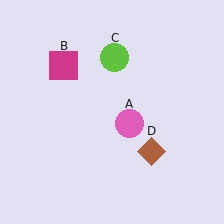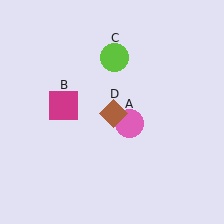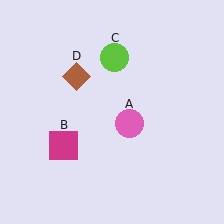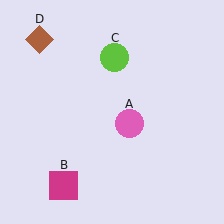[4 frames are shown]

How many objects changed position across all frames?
2 objects changed position: magenta square (object B), brown diamond (object D).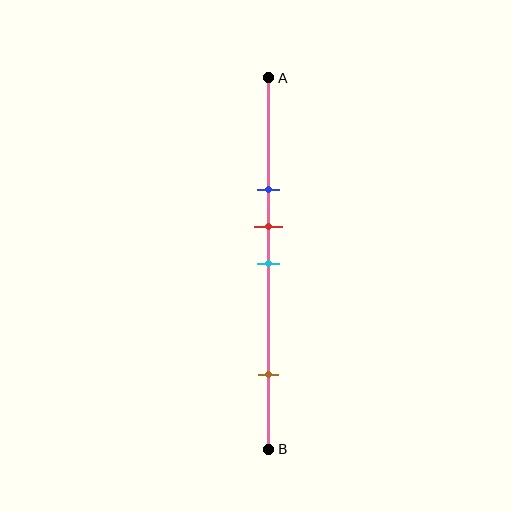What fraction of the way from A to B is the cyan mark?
The cyan mark is approximately 50% (0.5) of the way from A to B.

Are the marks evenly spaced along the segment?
No, the marks are not evenly spaced.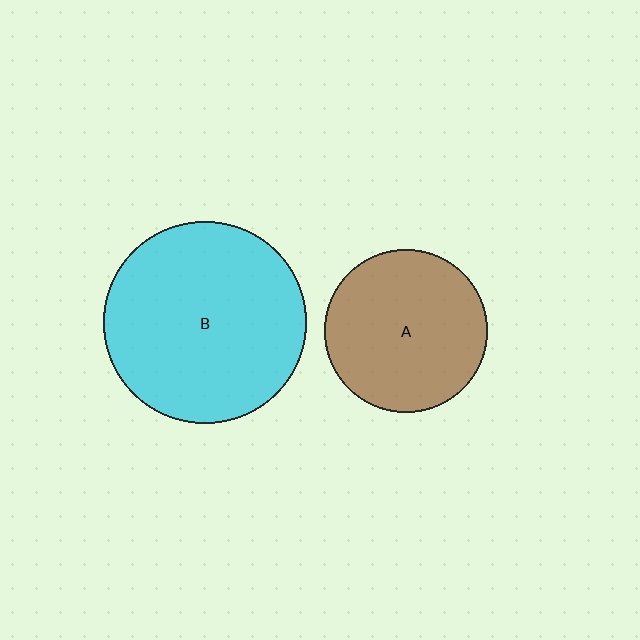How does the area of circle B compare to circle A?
Approximately 1.5 times.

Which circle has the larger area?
Circle B (cyan).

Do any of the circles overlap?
No, none of the circles overlap.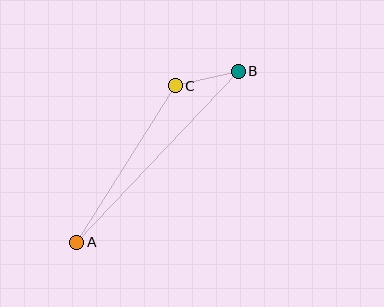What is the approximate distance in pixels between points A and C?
The distance between A and C is approximately 185 pixels.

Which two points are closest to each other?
Points B and C are closest to each other.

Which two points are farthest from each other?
Points A and B are farthest from each other.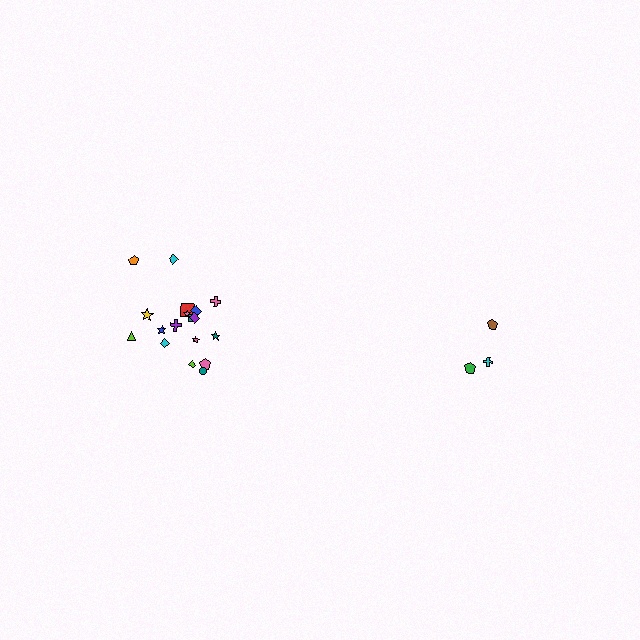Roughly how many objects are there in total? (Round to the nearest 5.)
Roughly 20 objects in total.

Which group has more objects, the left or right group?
The left group.